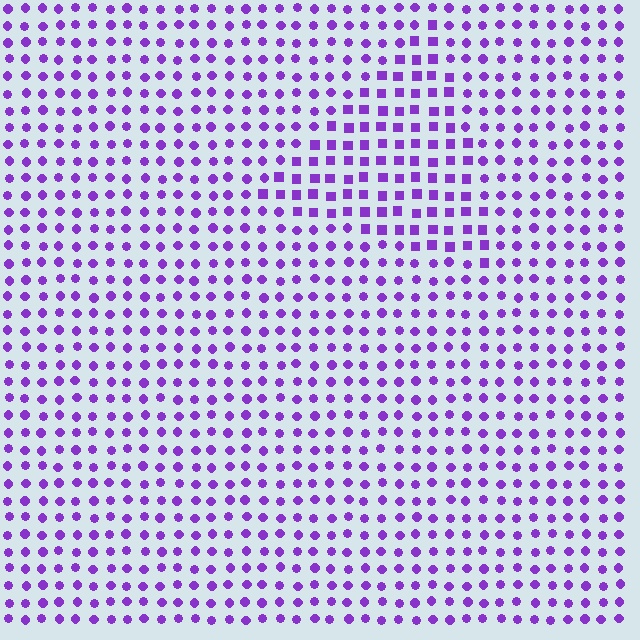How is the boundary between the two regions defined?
The boundary is defined by a change in element shape: squares inside vs. circles outside. All elements share the same color and spacing.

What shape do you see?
I see a triangle.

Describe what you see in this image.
The image is filled with small purple elements arranged in a uniform grid. A triangle-shaped region contains squares, while the surrounding area contains circles. The boundary is defined purely by the change in element shape.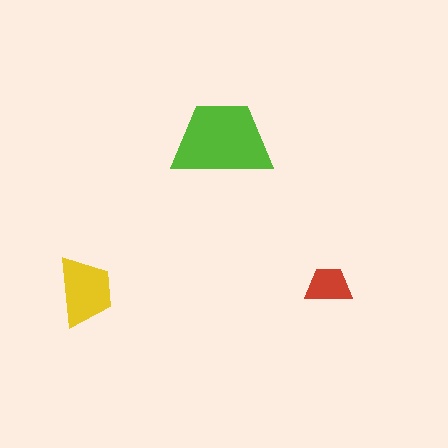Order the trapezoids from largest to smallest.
the lime one, the yellow one, the red one.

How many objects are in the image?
There are 3 objects in the image.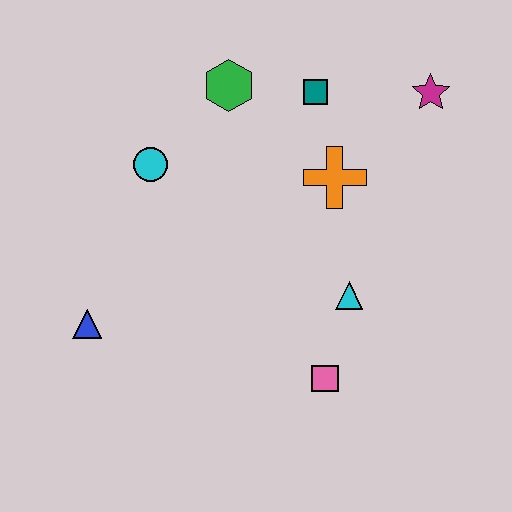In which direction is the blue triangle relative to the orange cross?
The blue triangle is to the left of the orange cross.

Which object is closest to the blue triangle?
The cyan circle is closest to the blue triangle.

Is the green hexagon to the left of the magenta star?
Yes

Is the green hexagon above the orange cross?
Yes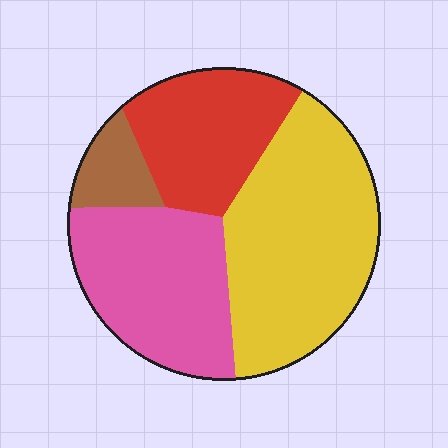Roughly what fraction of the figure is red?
Red takes up about one quarter (1/4) of the figure.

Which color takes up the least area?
Brown, at roughly 5%.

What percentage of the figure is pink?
Pink covers roughly 30% of the figure.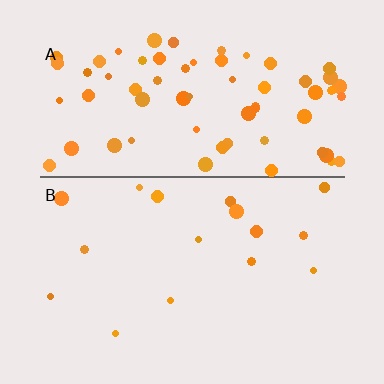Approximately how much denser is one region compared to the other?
Approximately 4.2× — region A over region B.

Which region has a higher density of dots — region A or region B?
A (the top).